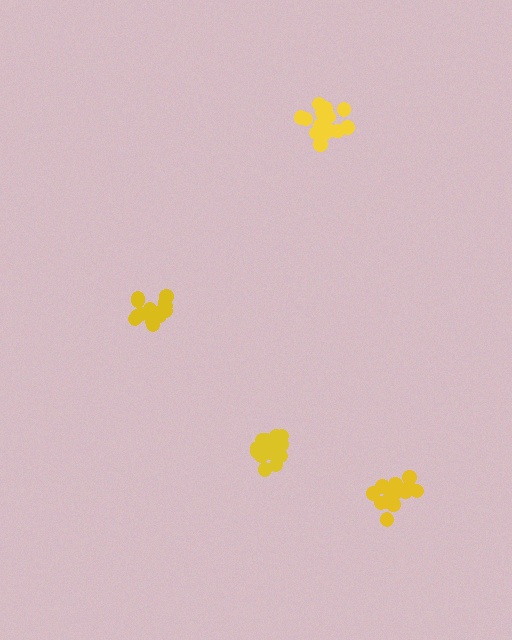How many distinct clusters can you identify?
There are 4 distinct clusters.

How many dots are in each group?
Group 1: 15 dots, Group 2: 16 dots, Group 3: 19 dots, Group 4: 15 dots (65 total).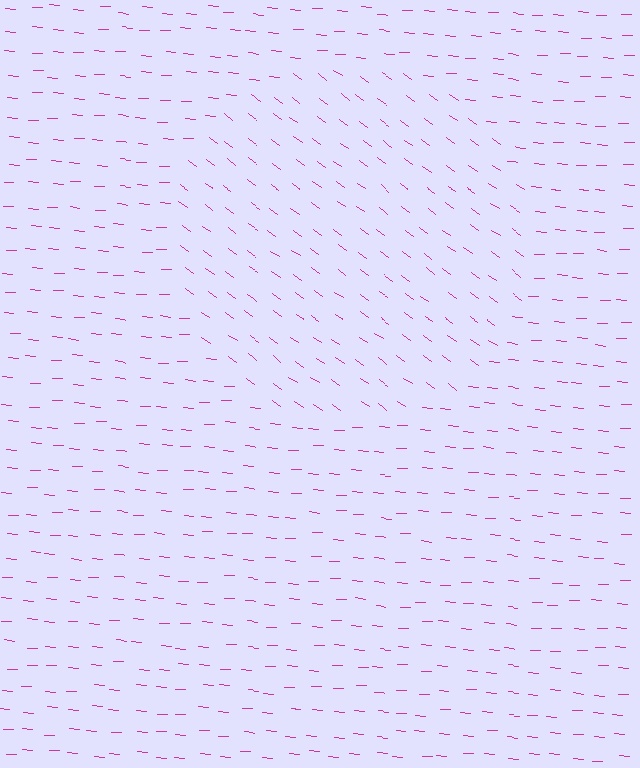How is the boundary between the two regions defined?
The boundary is defined purely by a change in line orientation (approximately 32 degrees difference). All lines are the same color and thickness.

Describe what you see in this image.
The image is filled with small magenta line segments. A circle region in the image has lines oriented differently from the surrounding lines, creating a visible texture boundary.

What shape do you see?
I see a circle.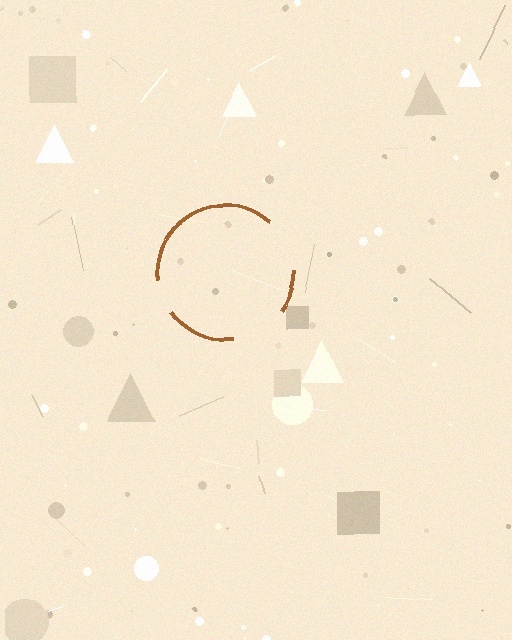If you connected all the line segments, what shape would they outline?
They would outline a circle.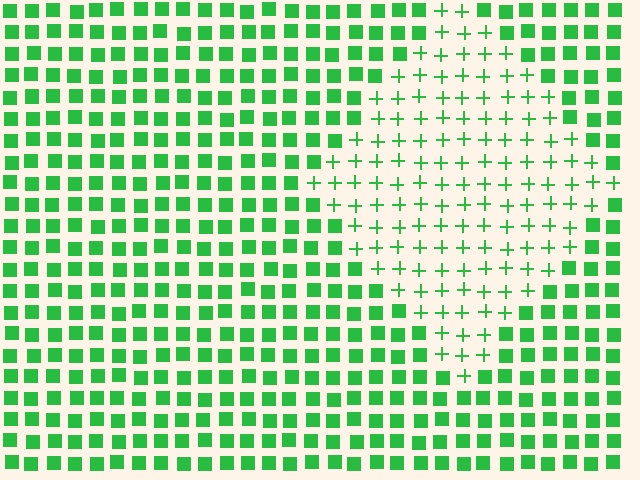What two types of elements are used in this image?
The image uses plus signs inside the diamond region and squares outside it.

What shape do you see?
I see a diamond.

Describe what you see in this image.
The image is filled with small green elements arranged in a uniform grid. A diamond-shaped region contains plus signs, while the surrounding area contains squares. The boundary is defined purely by the change in element shape.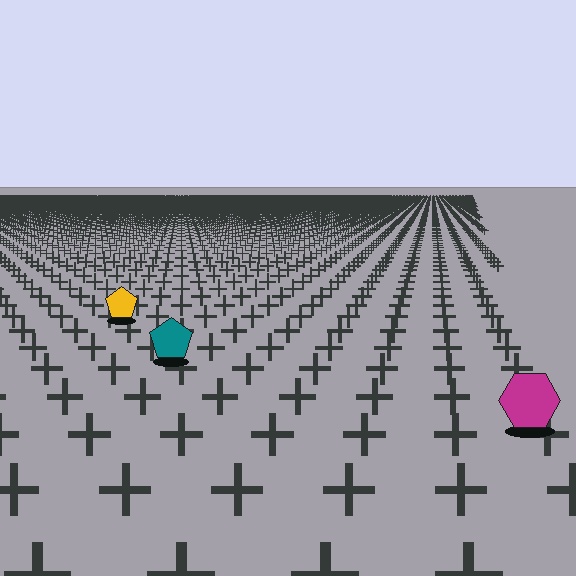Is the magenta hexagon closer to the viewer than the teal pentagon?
Yes. The magenta hexagon is closer — you can tell from the texture gradient: the ground texture is coarser near it.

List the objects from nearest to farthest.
From nearest to farthest: the magenta hexagon, the teal pentagon, the yellow pentagon.